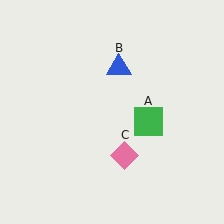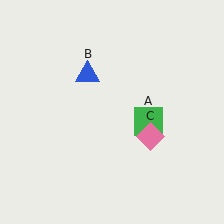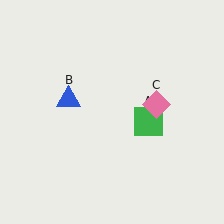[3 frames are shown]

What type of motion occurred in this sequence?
The blue triangle (object B), pink diamond (object C) rotated counterclockwise around the center of the scene.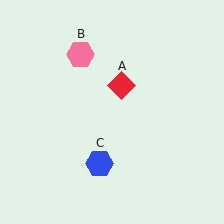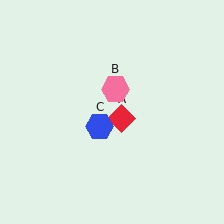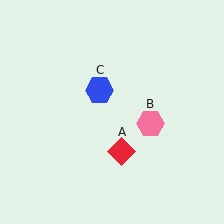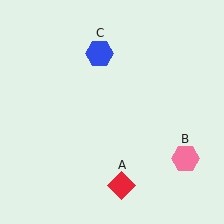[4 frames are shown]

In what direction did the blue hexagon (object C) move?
The blue hexagon (object C) moved up.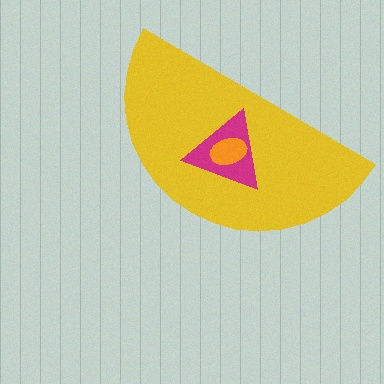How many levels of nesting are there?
3.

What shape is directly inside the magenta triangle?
The orange ellipse.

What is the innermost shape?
The orange ellipse.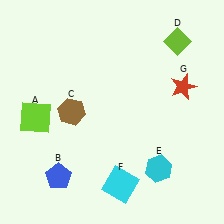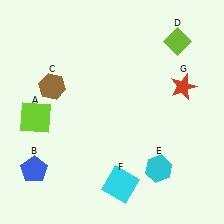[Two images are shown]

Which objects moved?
The objects that moved are: the blue pentagon (B), the brown hexagon (C).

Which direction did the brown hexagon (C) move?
The brown hexagon (C) moved up.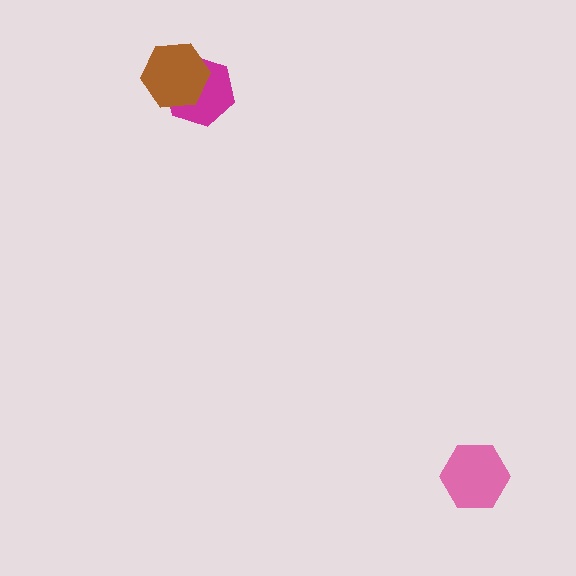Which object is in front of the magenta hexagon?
The brown hexagon is in front of the magenta hexagon.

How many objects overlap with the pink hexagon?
0 objects overlap with the pink hexagon.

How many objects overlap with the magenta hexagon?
1 object overlaps with the magenta hexagon.